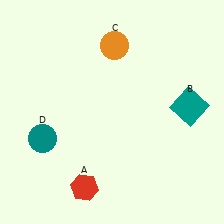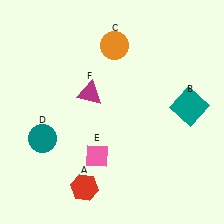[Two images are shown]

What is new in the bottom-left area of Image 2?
A pink diamond (E) was added in the bottom-left area of Image 2.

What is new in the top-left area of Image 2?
A magenta triangle (F) was added in the top-left area of Image 2.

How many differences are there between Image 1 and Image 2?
There are 2 differences between the two images.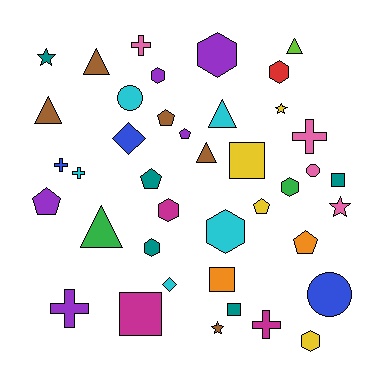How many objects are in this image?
There are 40 objects.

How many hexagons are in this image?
There are 8 hexagons.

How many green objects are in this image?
There are 2 green objects.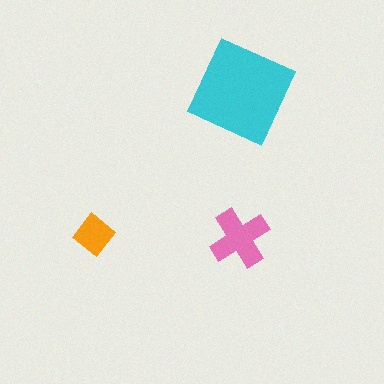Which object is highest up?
The cyan square is topmost.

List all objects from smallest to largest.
The orange diamond, the pink cross, the cyan square.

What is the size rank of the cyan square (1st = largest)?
1st.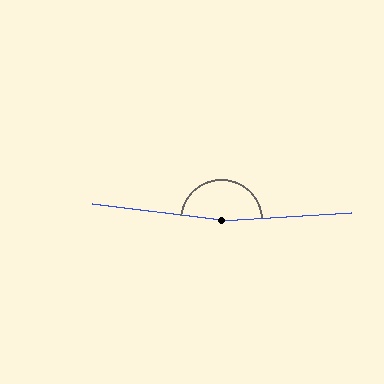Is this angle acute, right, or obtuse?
It is obtuse.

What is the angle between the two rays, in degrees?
Approximately 170 degrees.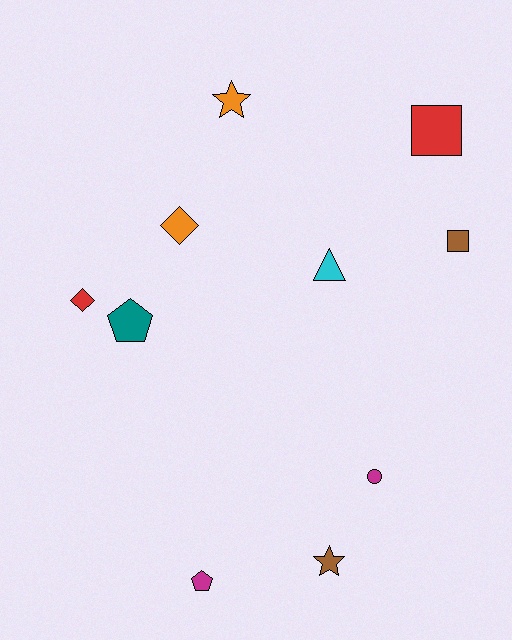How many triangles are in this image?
There is 1 triangle.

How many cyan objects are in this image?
There is 1 cyan object.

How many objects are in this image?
There are 10 objects.